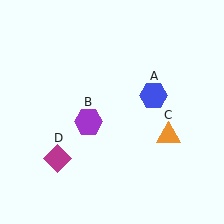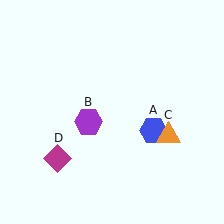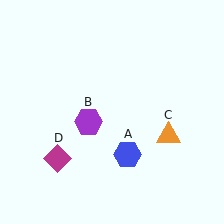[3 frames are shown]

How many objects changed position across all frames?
1 object changed position: blue hexagon (object A).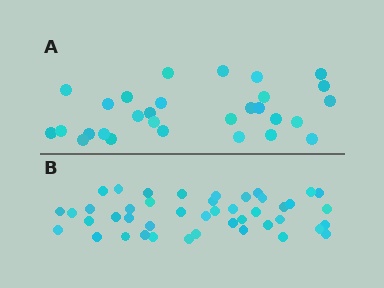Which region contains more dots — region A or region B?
Region B (the bottom region) has more dots.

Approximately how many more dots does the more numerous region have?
Region B has approximately 15 more dots than region A.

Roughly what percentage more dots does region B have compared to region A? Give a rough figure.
About 50% more.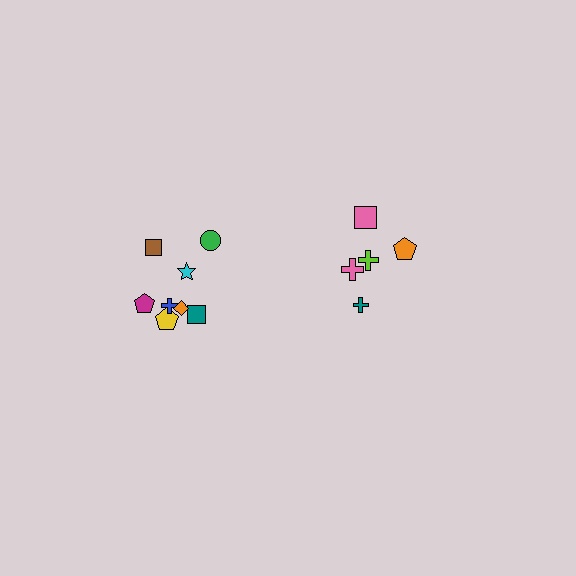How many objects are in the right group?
There are 5 objects.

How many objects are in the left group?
There are 8 objects.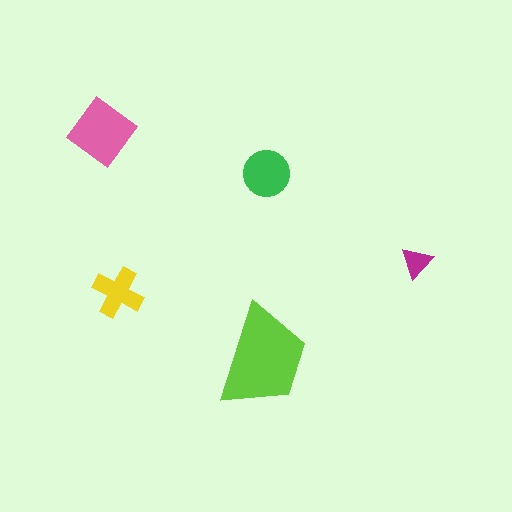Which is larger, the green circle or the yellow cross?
The green circle.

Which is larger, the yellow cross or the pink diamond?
The pink diamond.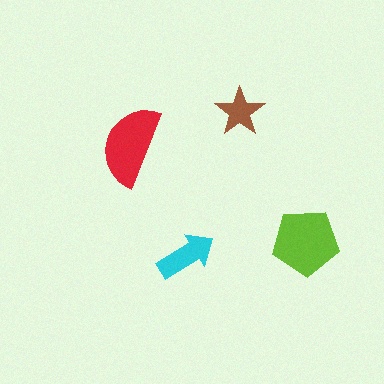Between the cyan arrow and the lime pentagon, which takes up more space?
The lime pentagon.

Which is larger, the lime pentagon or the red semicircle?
The lime pentagon.